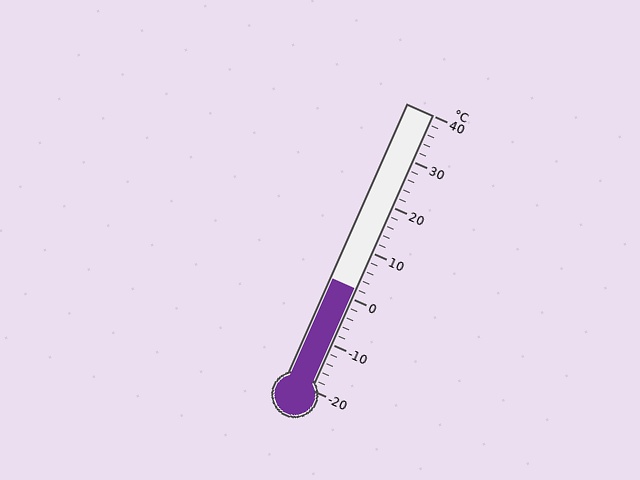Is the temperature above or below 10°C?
The temperature is below 10°C.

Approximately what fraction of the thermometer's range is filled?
The thermometer is filled to approximately 35% of its range.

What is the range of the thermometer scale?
The thermometer scale ranges from -20°C to 40°C.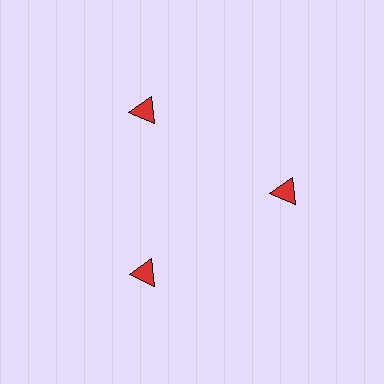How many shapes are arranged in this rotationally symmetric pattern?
There are 3 shapes, arranged in 3 groups of 1.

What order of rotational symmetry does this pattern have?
This pattern has 3-fold rotational symmetry.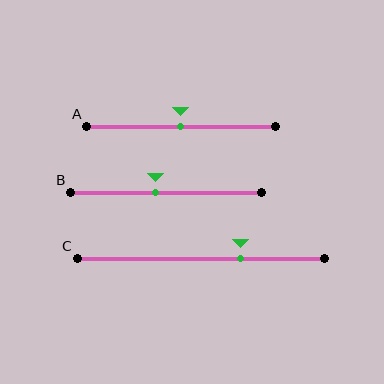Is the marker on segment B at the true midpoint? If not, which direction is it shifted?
No, the marker on segment B is shifted to the left by about 5% of the segment length.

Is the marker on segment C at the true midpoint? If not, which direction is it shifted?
No, the marker on segment C is shifted to the right by about 16% of the segment length.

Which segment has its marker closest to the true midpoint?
Segment A has its marker closest to the true midpoint.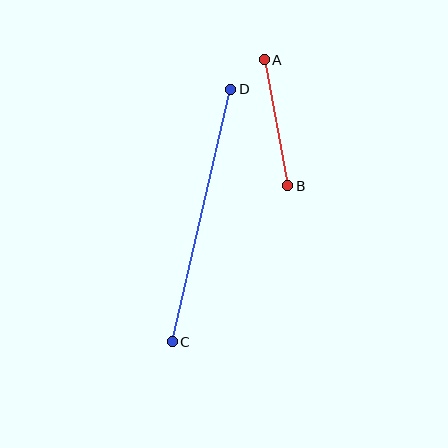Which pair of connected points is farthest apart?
Points C and D are farthest apart.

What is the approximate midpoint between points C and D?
The midpoint is at approximately (202, 216) pixels.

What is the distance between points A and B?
The distance is approximately 128 pixels.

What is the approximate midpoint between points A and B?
The midpoint is at approximately (276, 123) pixels.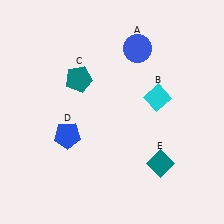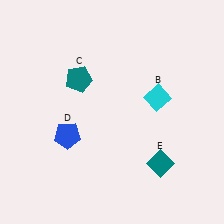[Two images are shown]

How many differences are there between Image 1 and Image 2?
There is 1 difference between the two images.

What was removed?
The blue circle (A) was removed in Image 2.